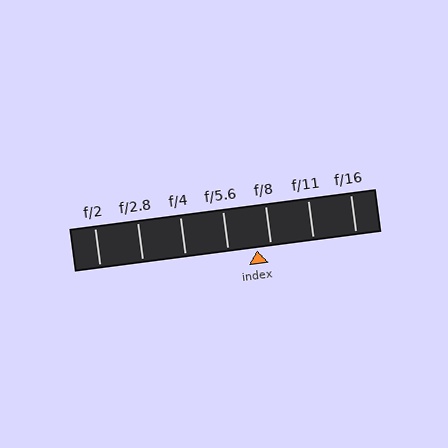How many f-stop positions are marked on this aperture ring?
There are 7 f-stop positions marked.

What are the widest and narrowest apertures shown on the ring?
The widest aperture shown is f/2 and the narrowest is f/16.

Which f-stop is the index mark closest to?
The index mark is closest to f/8.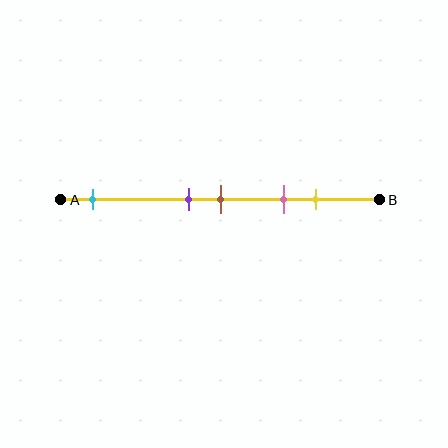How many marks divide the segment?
There are 5 marks dividing the segment.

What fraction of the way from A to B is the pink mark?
The pink mark is approximately 70% (0.7) of the way from A to B.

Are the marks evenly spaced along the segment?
No, the marks are not evenly spaced.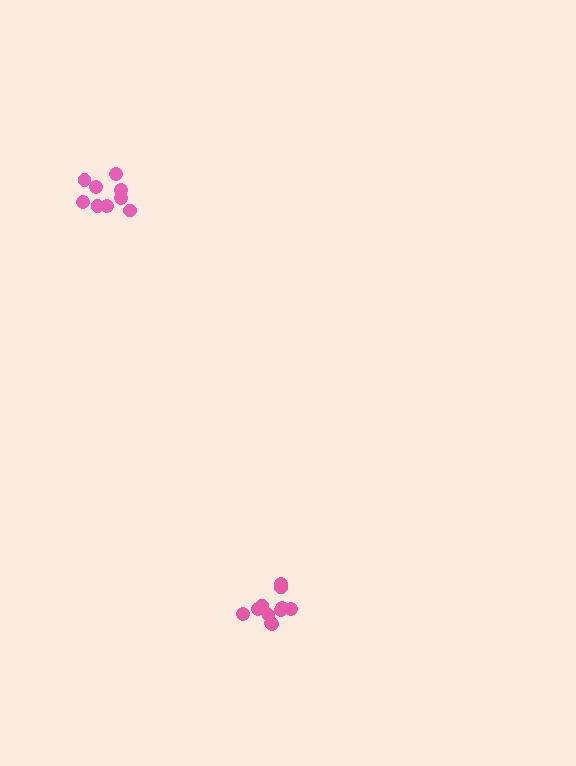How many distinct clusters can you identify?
There are 2 distinct clusters.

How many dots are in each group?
Group 1: 9 dots, Group 2: 11 dots (20 total).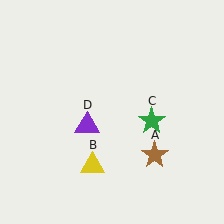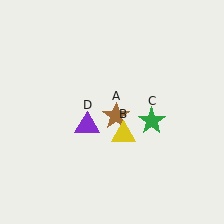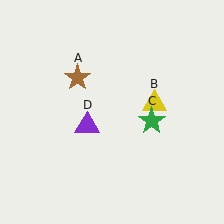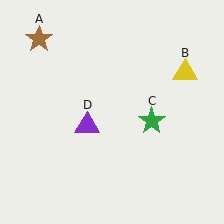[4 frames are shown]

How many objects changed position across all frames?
2 objects changed position: brown star (object A), yellow triangle (object B).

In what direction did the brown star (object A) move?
The brown star (object A) moved up and to the left.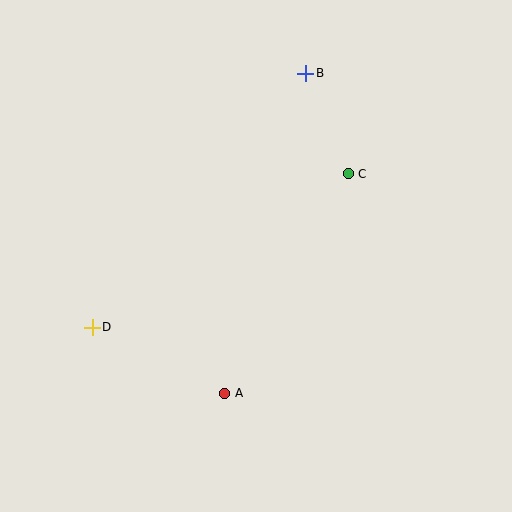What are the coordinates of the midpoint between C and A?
The midpoint between C and A is at (286, 284).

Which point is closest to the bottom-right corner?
Point A is closest to the bottom-right corner.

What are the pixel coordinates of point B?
Point B is at (306, 73).